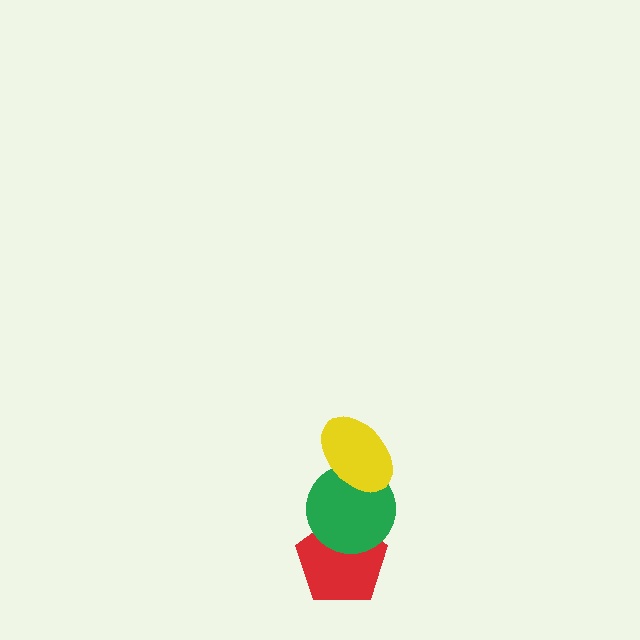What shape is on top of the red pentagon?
The green circle is on top of the red pentagon.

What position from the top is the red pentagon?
The red pentagon is 3rd from the top.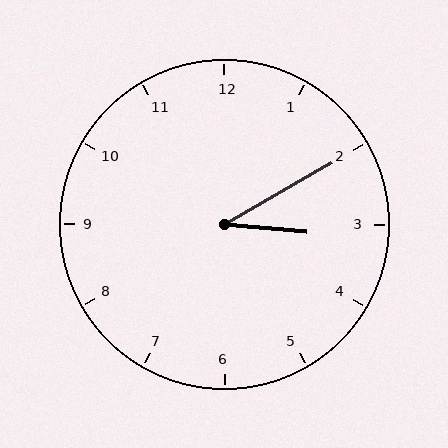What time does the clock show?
3:10.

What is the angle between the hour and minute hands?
Approximately 35 degrees.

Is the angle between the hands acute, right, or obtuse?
It is acute.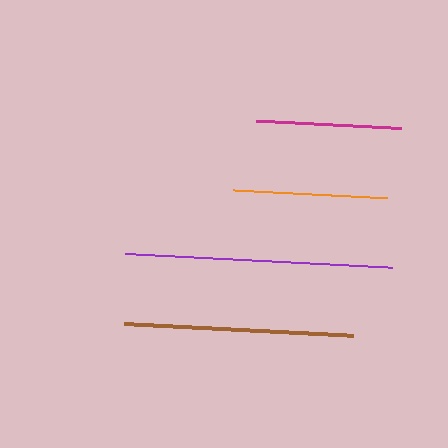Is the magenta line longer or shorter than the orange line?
The orange line is longer than the magenta line.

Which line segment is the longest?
The purple line is the longest at approximately 267 pixels.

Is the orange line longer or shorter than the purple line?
The purple line is longer than the orange line.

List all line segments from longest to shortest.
From longest to shortest: purple, brown, orange, magenta.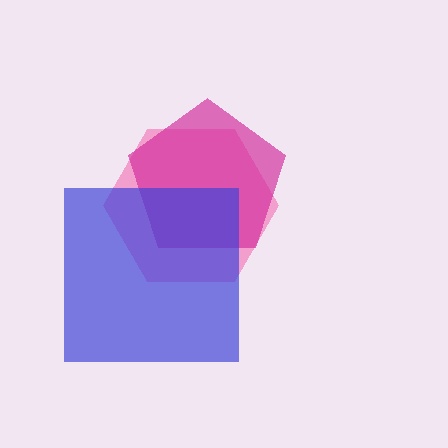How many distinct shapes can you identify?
There are 3 distinct shapes: a pink hexagon, a magenta pentagon, a blue square.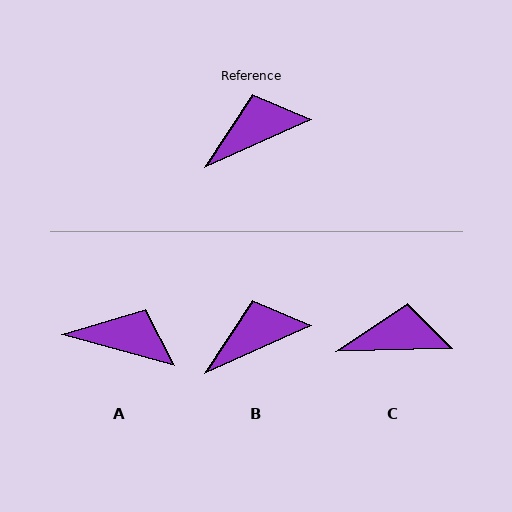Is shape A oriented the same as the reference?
No, it is off by about 40 degrees.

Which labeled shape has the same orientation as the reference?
B.